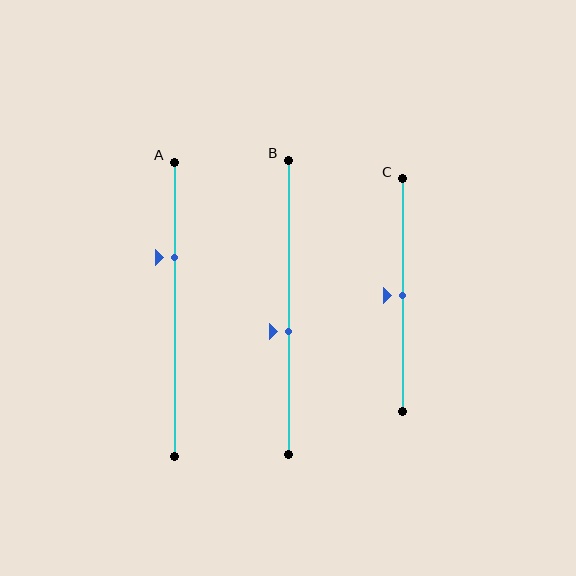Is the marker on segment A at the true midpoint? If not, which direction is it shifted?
No, the marker on segment A is shifted upward by about 18% of the segment length.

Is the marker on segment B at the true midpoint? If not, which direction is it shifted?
No, the marker on segment B is shifted downward by about 8% of the segment length.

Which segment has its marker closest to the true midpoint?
Segment C has its marker closest to the true midpoint.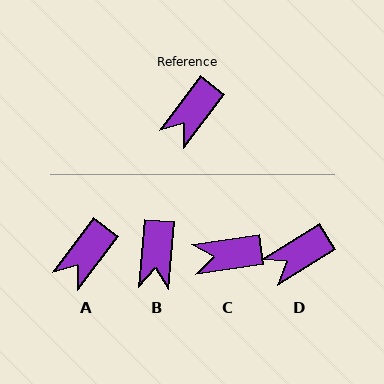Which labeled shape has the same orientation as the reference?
A.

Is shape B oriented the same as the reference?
No, it is off by about 32 degrees.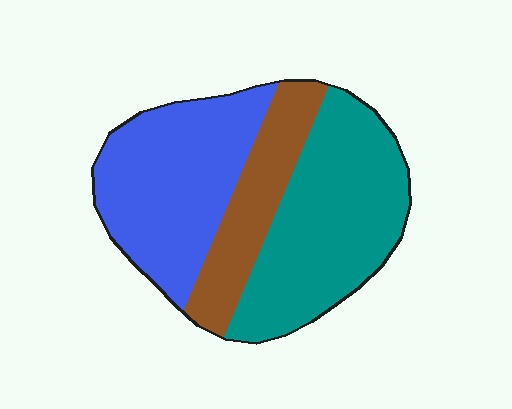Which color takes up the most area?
Teal, at roughly 40%.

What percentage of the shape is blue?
Blue takes up between a quarter and a half of the shape.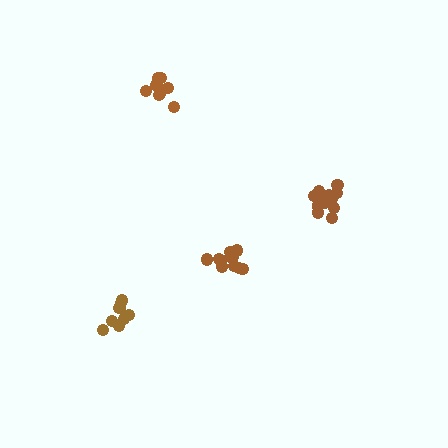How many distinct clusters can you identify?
There are 4 distinct clusters.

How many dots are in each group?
Group 1: 9 dots, Group 2: 9 dots, Group 3: 13 dots, Group 4: 10 dots (41 total).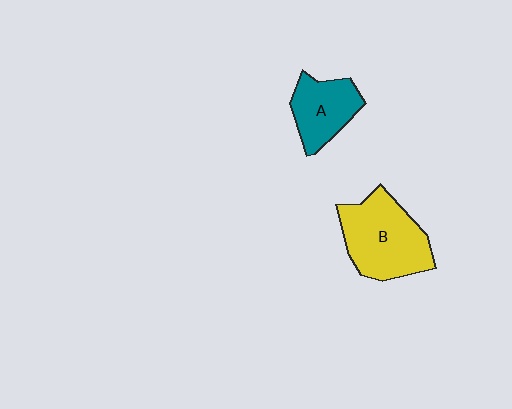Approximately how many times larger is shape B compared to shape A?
Approximately 1.6 times.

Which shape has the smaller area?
Shape A (teal).